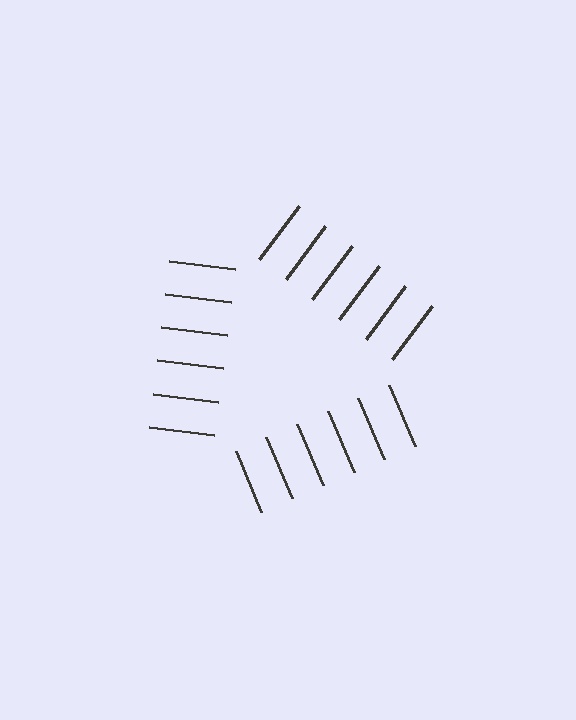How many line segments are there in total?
18 — 6 along each of the 3 edges.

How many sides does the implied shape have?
3 sides — the line-ends trace a triangle.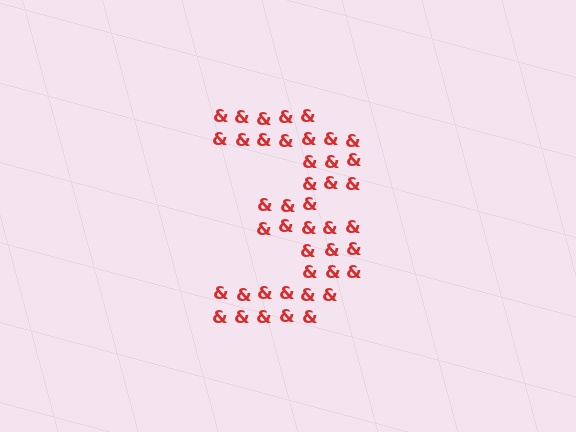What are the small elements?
The small elements are ampersands.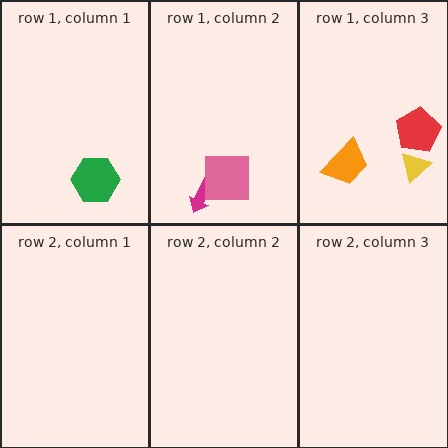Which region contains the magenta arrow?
The row 1, column 2 region.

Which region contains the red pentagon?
The row 1, column 3 region.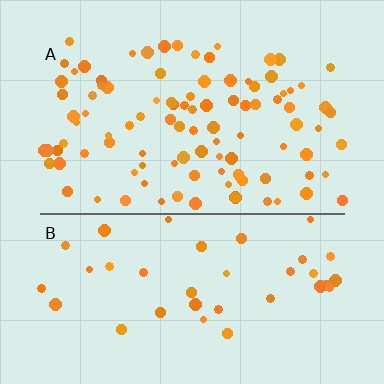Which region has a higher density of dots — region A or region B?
A (the top).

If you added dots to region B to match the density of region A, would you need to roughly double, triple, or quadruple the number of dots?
Approximately triple.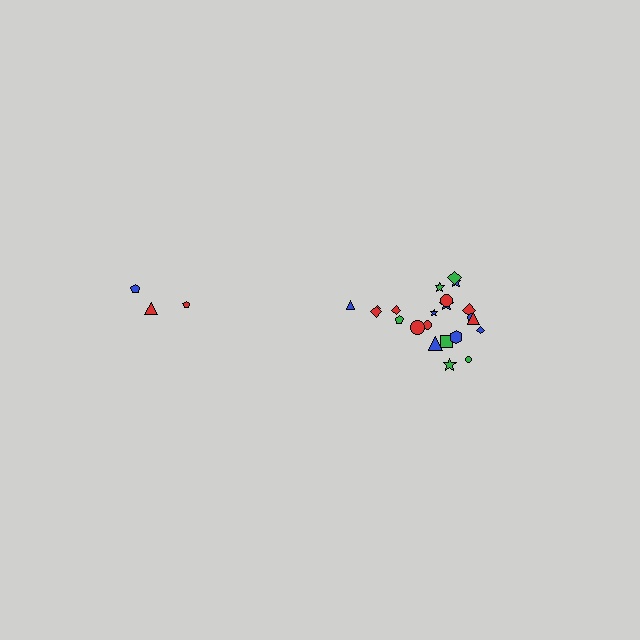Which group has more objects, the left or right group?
The right group.